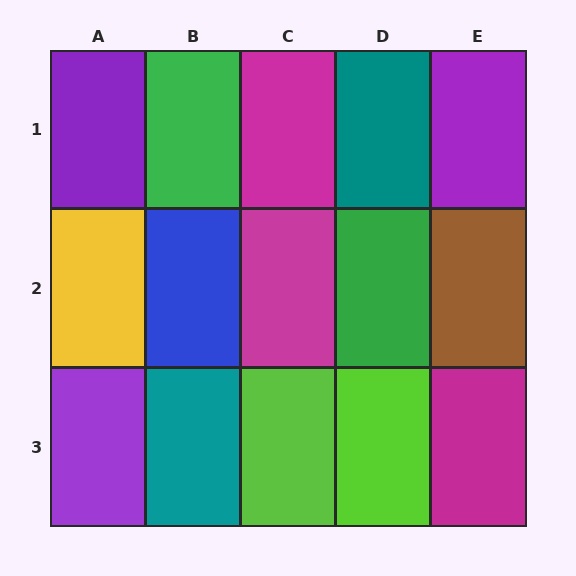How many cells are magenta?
3 cells are magenta.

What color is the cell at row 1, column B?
Green.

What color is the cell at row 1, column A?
Purple.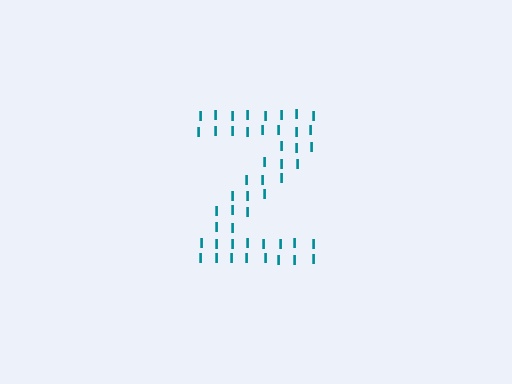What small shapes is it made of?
It is made of small letter I's.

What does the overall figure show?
The overall figure shows the letter Z.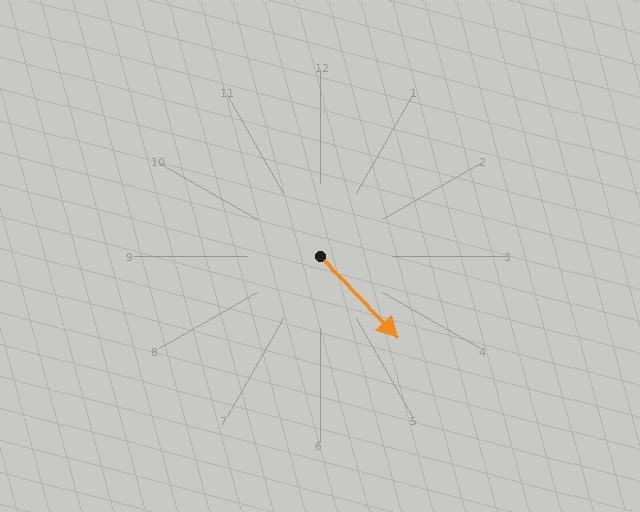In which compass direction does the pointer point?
Southeast.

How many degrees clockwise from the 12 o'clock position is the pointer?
Approximately 136 degrees.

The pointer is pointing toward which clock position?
Roughly 5 o'clock.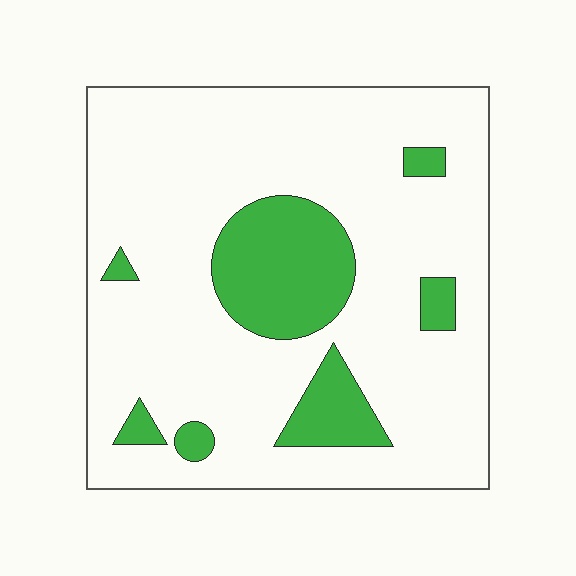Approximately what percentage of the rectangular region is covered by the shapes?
Approximately 20%.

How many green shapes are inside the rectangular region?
7.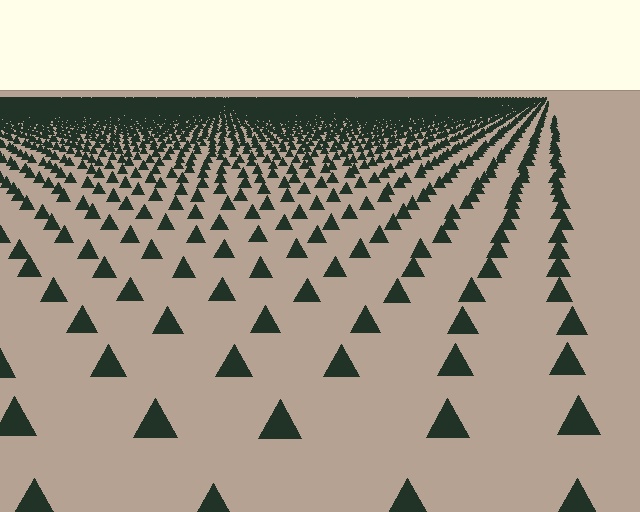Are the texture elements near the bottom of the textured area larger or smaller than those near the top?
Larger. Near the bottom, elements are closer to the viewer and appear at a bigger on-screen size.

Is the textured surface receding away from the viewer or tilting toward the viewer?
The surface is receding away from the viewer. Texture elements get smaller and denser toward the top.